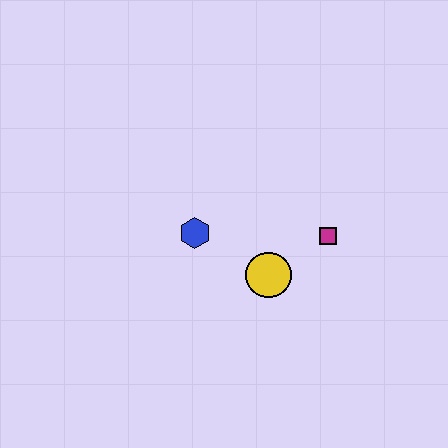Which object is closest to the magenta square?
The yellow circle is closest to the magenta square.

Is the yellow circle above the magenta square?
No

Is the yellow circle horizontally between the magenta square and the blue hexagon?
Yes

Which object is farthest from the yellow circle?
The blue hexagon is farthest from the yellow circle.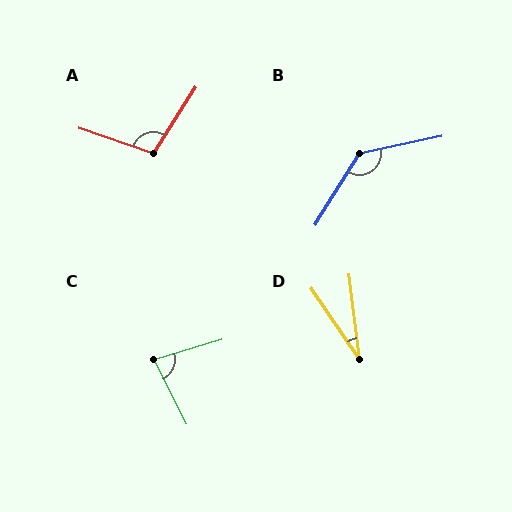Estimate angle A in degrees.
Approximately 104 degrees.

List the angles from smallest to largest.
D (27°), C (80°), A (104°), B (133°).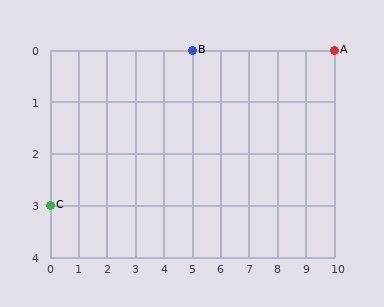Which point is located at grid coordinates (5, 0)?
Point B is at (5, 0).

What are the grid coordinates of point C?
Point C is at grid coordinates (0, 3).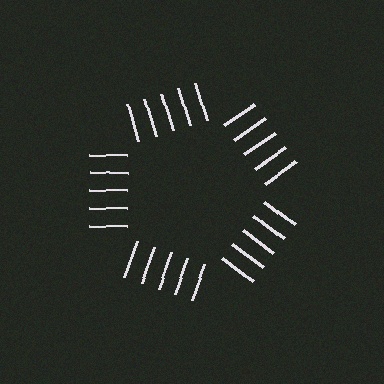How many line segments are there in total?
25 — 5 along each of the 5 edges.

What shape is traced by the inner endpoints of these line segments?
An illusory pentagon — the line segments terminate on its edges but no continuous stroke is drawn.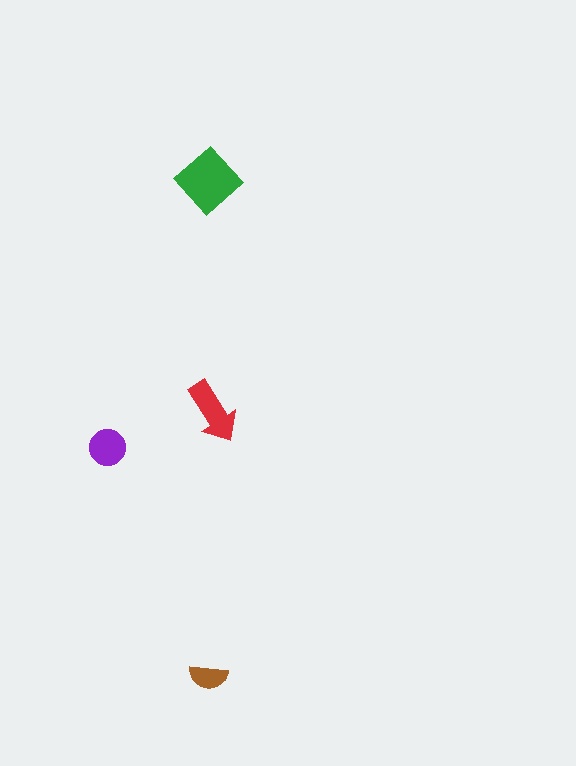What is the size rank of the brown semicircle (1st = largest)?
4th.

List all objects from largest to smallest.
The green diamond, the red arrow, the purple circle, the brown semicircle.